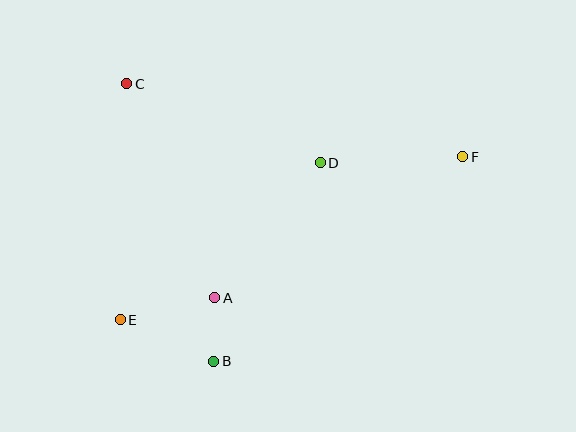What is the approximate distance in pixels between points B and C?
The distance between B and C is approximately 291 pixels.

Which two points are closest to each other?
Points A and B are closest to each other.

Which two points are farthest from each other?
Points E and F are farthest from each other.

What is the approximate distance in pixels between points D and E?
The distance between D and E is approximately 254 pixels.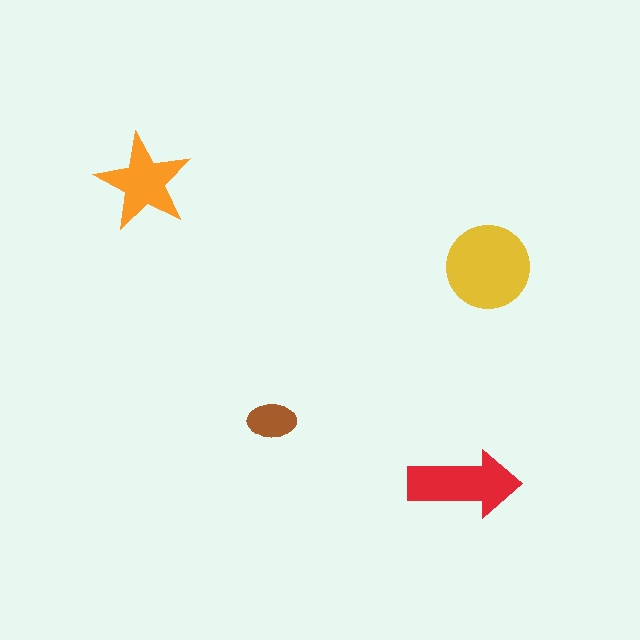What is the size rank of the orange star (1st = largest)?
3rd.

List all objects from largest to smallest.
The yellow circle, the red arrow, the orange star, the brown ellipse.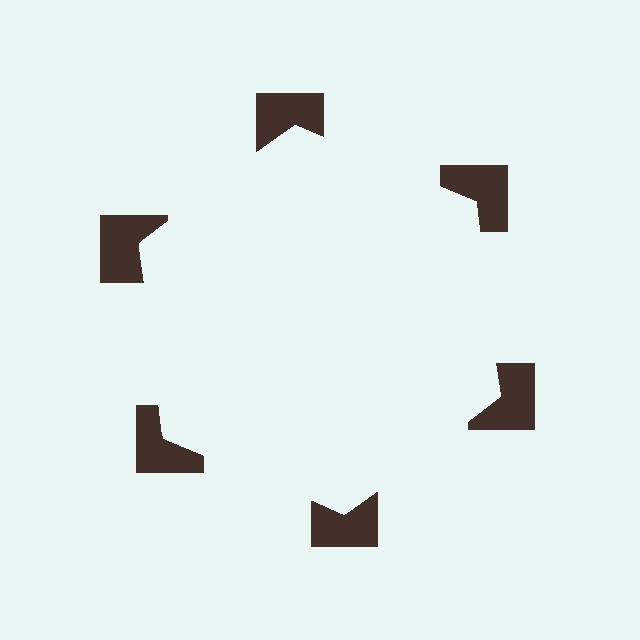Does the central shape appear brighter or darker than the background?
It typically appears slightly brighter than the background, even though no actual brightness change is drawn.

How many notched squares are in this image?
There are 6 — one at each vertex of the illusory hexagon.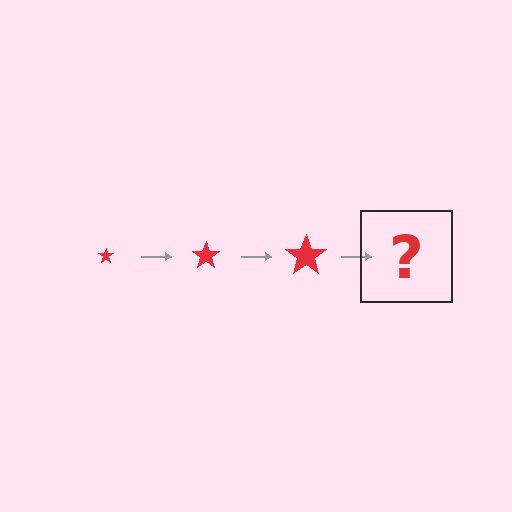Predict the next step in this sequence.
The next step is a red star, larger than the previous one.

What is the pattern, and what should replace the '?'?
The pattern is that the star gets progressively larger each step. The '?' should be a red star, larger than the previous one.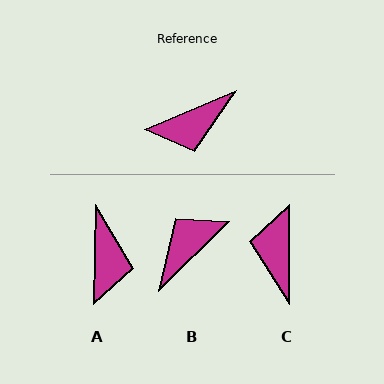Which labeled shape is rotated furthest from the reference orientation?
B, about 159 degrees away.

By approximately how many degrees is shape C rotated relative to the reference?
Approximately 113 degrees clockwise.